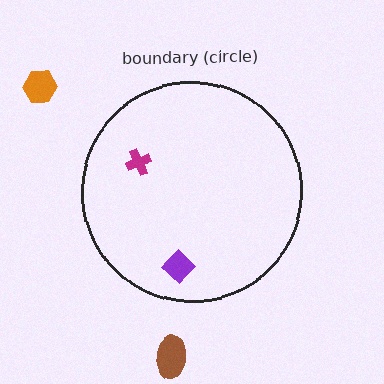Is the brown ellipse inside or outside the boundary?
Outside.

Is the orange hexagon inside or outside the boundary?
Outside.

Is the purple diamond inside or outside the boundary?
Inside.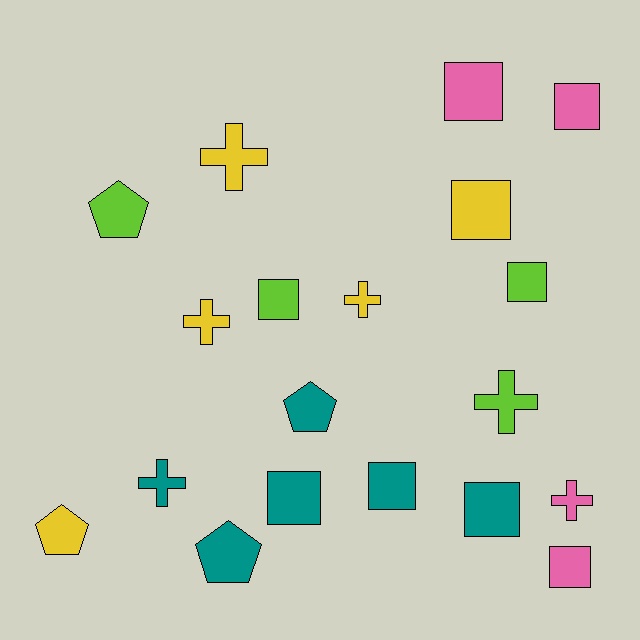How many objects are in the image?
There are 19 objects.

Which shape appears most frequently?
Square, with 9 objects.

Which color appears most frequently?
Teal, with 6 objects.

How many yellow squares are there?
There is 1 yellow square.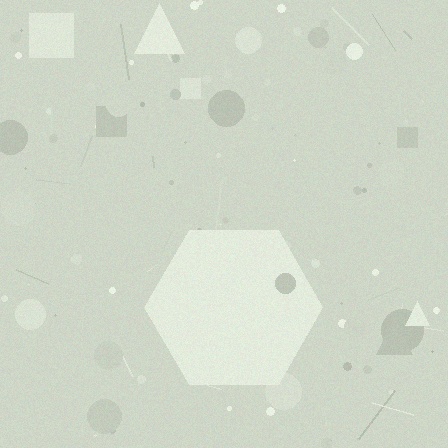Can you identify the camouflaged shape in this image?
The camouflaged shape is a hexagon.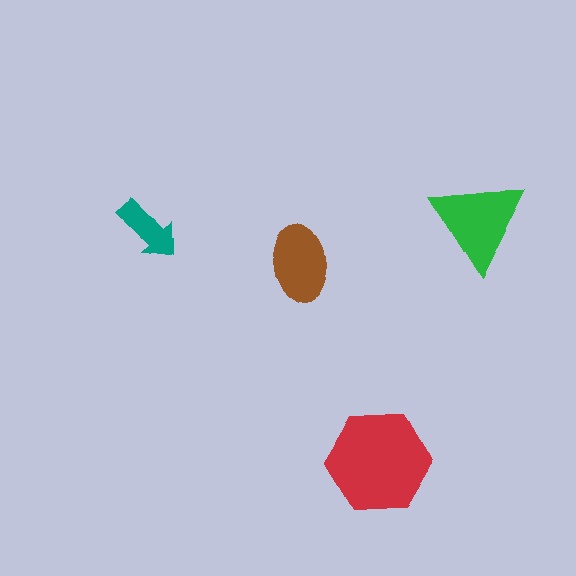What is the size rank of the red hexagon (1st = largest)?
1st.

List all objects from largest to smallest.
The red hexagon, the green triangle, the brown ellipse, the teal arrow.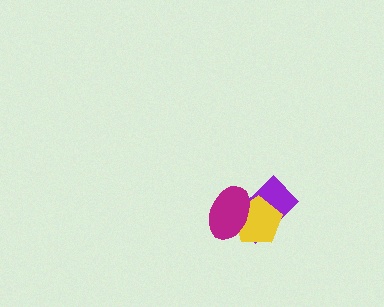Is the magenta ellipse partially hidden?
No, no other shape covers it.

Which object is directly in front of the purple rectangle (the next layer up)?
The yellow pentagon is directly in front of the purple rectangle.